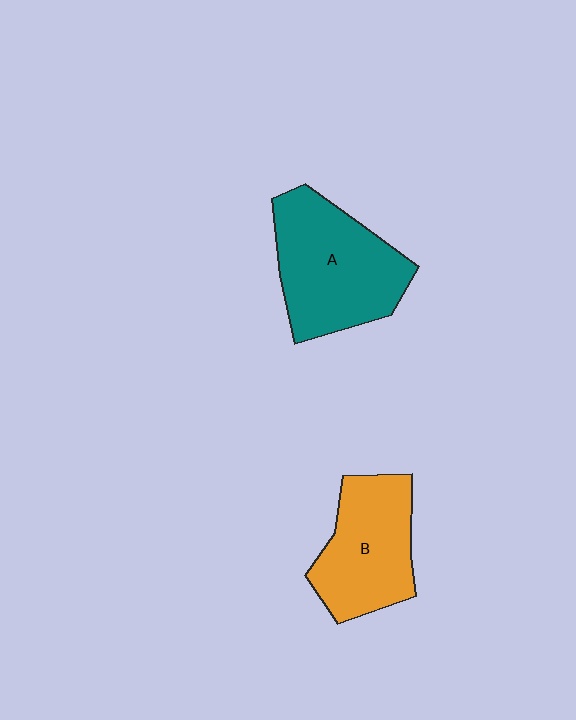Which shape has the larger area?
Shape A (teal).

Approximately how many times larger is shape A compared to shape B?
Approximately 1.2 times.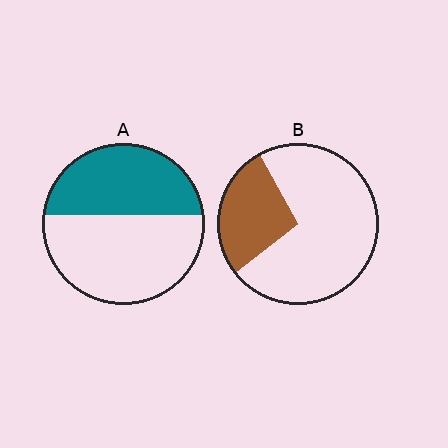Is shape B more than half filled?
No.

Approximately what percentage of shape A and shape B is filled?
A is approximately 45% and B is approximately 30%.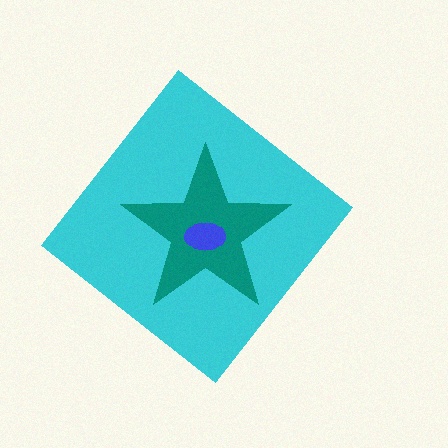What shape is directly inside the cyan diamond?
The teal star.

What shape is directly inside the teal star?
The blue ellipse.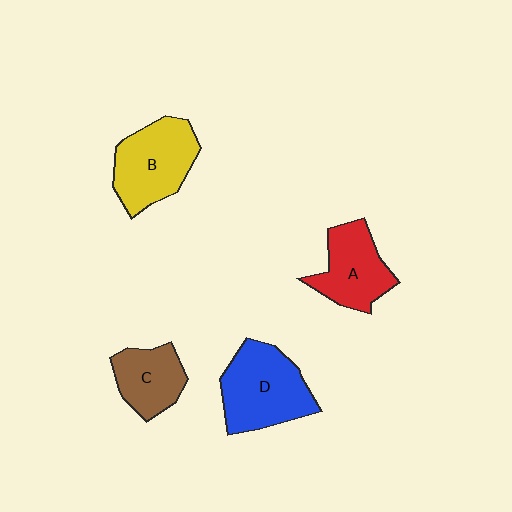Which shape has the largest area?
Shape D (blue).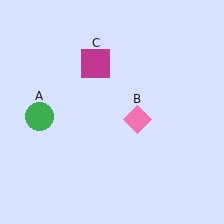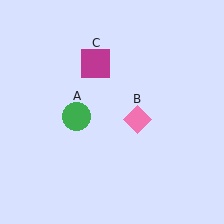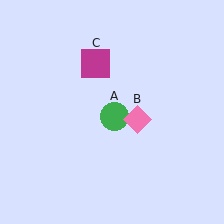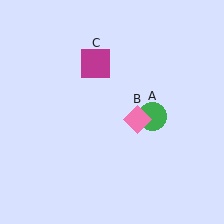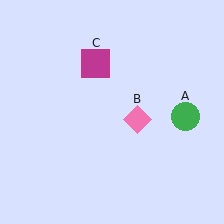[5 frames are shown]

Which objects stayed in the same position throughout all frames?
Pink diamond (object B) and magenta square (object C) remained stationary.